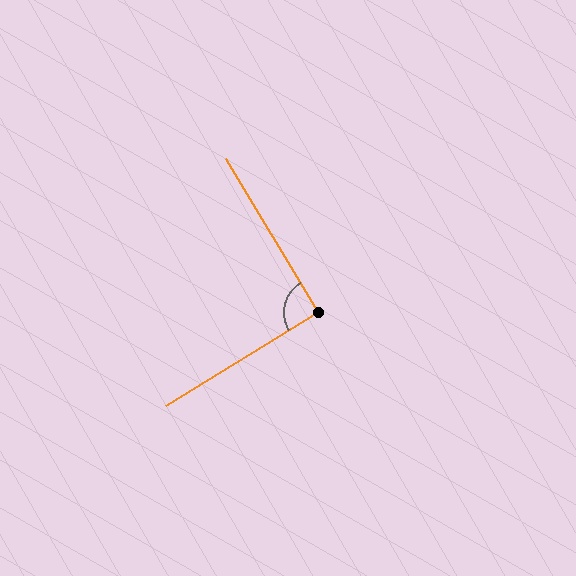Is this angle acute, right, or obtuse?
It is approximately a right angle.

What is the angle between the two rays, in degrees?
Approximately 90 degrees.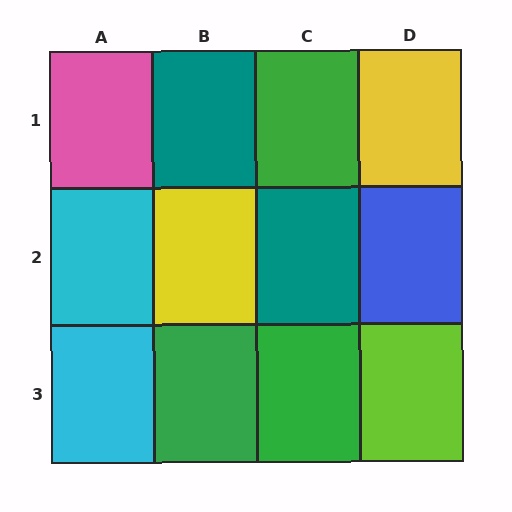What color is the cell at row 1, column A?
Pink.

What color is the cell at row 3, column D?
Lime.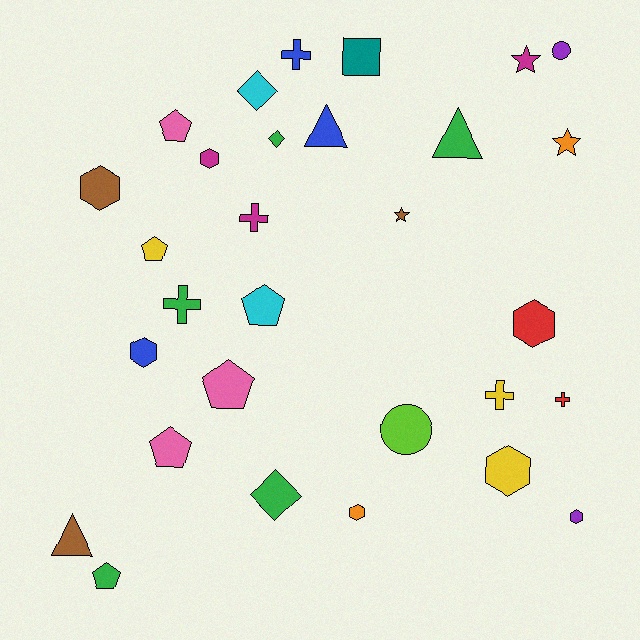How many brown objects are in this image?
There are 3 brown objects.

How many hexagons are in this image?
There are 7 hexagons.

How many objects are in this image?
There are 30 objects.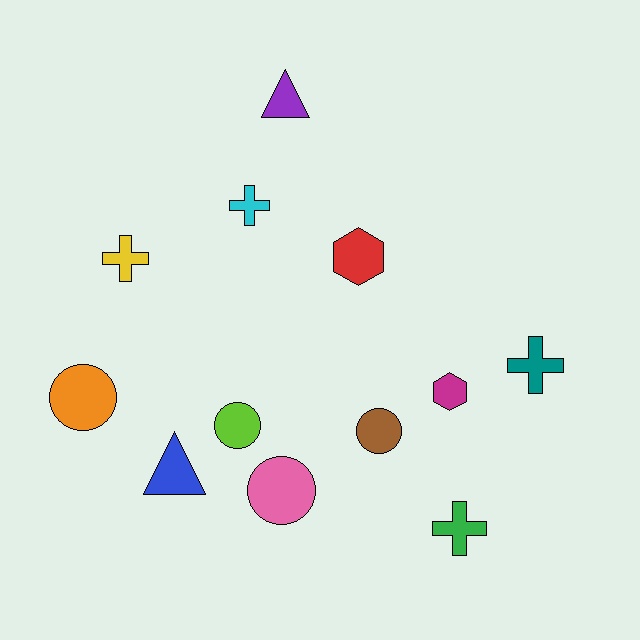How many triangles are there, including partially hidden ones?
There are 2 triangles.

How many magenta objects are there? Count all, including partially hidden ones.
There is 1 magenta object.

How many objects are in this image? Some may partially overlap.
There are 12 objects.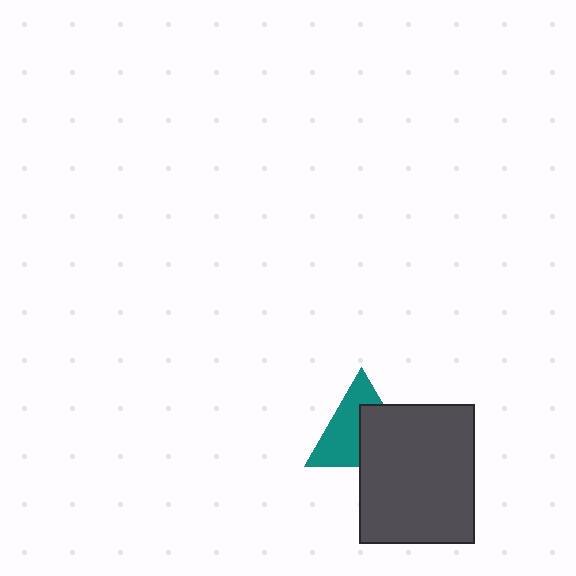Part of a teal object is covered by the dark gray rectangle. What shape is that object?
It is a triangle.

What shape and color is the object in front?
The object in front is a dark gray rectangle.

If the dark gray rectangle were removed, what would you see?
You would see the complete teal triangle.